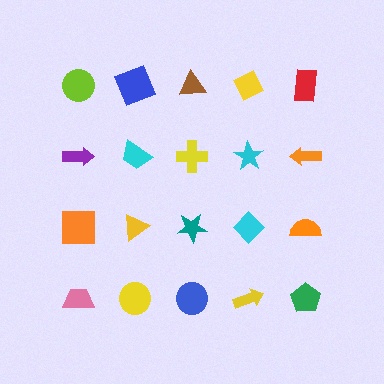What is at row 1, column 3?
A brown triangle.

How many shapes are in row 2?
5 shapes.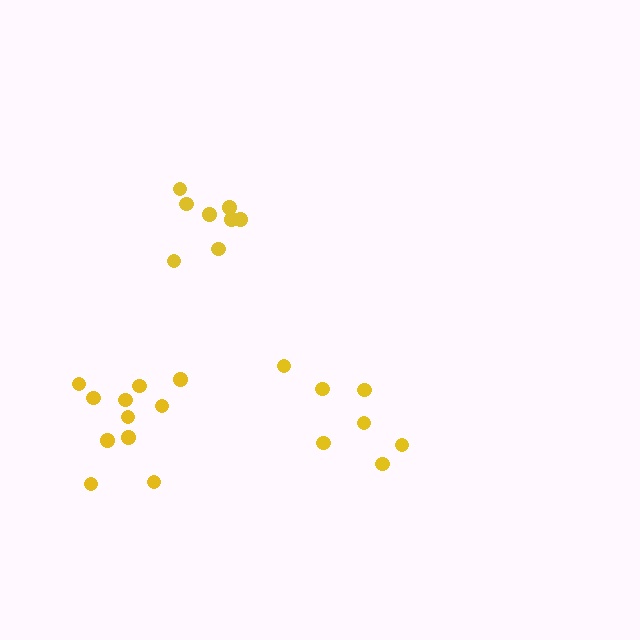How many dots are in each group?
Group 1: 8 dots, Group 2: 11 dots, Group 3: 7 dots (26 total).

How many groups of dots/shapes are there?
There are 3 groups.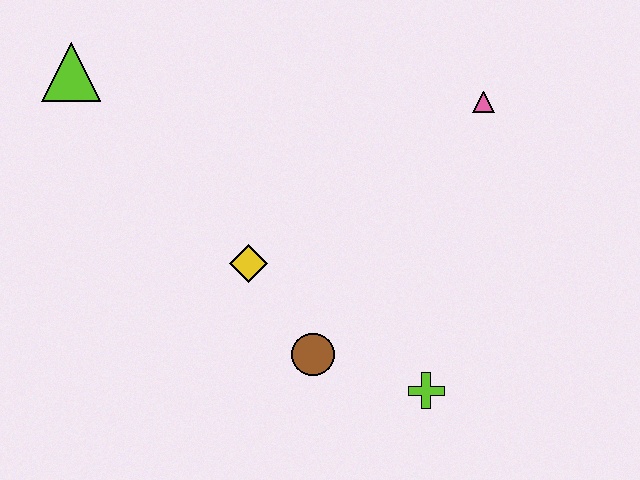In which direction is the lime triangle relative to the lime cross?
The lime triangle is to the left of the lime cross.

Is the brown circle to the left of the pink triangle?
Yes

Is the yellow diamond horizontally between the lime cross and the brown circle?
No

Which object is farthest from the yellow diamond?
The pink triangle is farthest from the yellow diamond.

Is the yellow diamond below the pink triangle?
Yes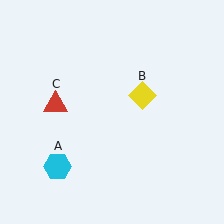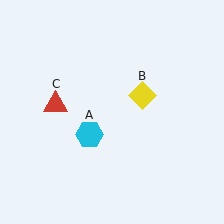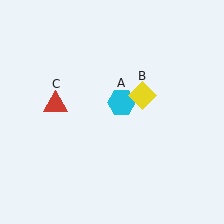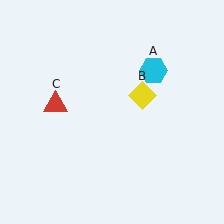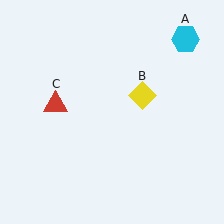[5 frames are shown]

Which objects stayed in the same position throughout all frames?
Yellow diamond (object B) and red triangle (object C) remained stationary.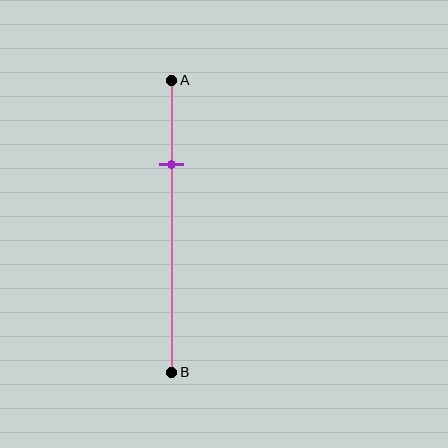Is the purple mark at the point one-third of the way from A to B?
No, the mark is at about 30% from A, not at the 33% one-third point.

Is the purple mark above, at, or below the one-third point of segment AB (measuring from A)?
The purple mark is above the one-third point of segment AB.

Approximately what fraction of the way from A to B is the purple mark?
The purple mark is approximately 30% of the way from A to B.